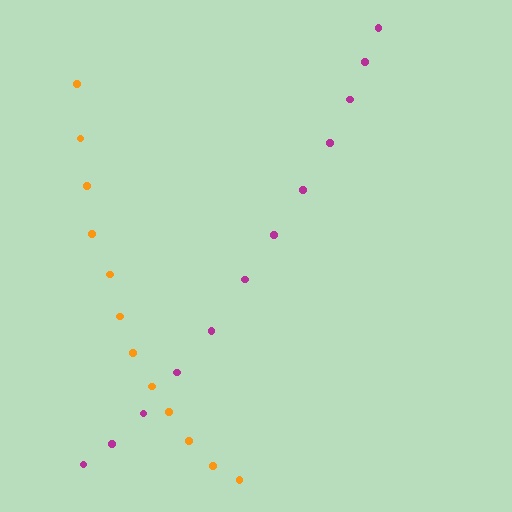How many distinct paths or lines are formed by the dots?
There are 2 distinct paths.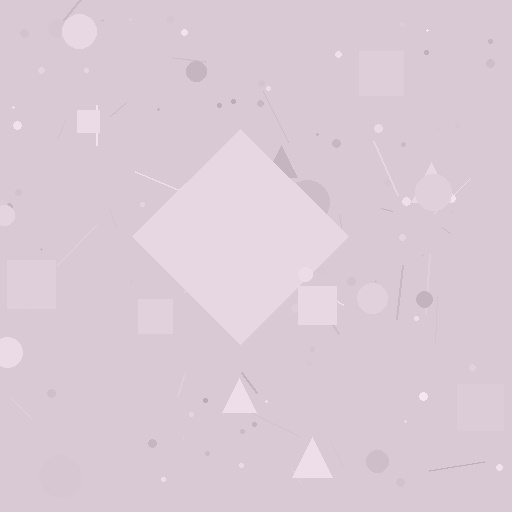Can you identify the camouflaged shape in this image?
The camouflaged shape is a diamond.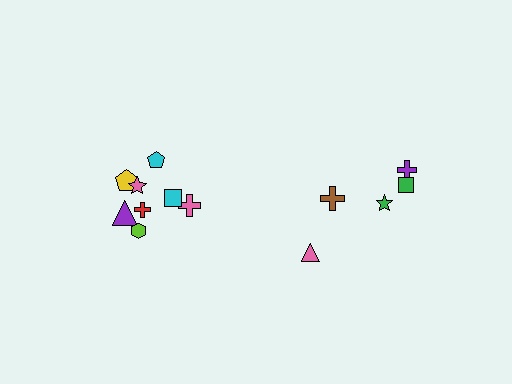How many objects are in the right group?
There are 5 objects.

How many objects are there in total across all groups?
There are 13 objects.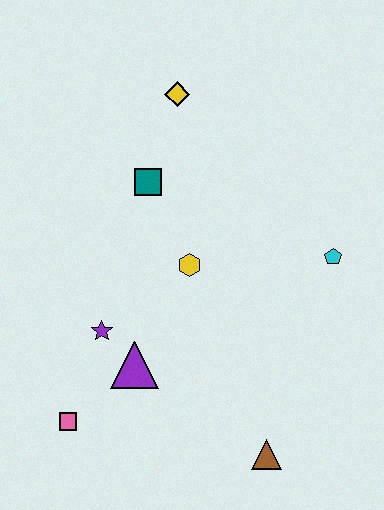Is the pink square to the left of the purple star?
Yes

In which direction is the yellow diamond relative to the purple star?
The yellow diamond is above the purple star.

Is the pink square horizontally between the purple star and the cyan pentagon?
No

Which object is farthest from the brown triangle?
The yellow diamond is farthest from the brown triangle.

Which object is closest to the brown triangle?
The purple triangle is closest to the brown triangle.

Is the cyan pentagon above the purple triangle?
Yes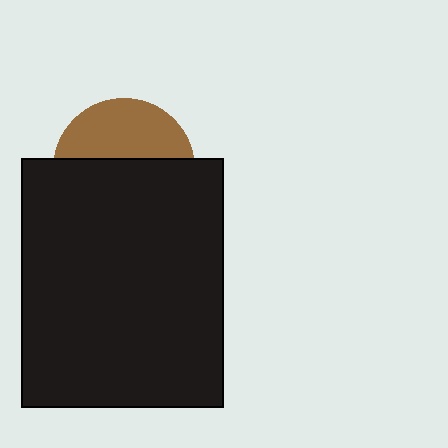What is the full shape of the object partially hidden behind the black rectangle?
The partially hidden object is a brown circle.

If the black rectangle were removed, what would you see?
You would see the complete brown circle.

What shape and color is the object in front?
The object in front is a black rectangle.